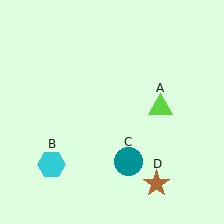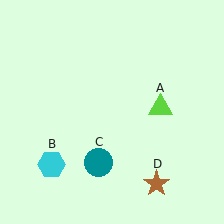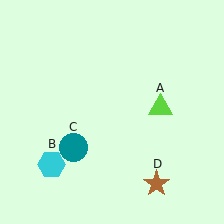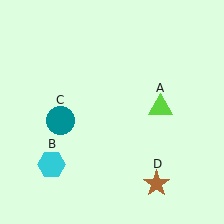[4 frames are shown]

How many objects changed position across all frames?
1 object changed position: teal circle (object C).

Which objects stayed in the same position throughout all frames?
Lime triangle (object A) and cyan hexagon (object B) and brown star (object D) remained stationary.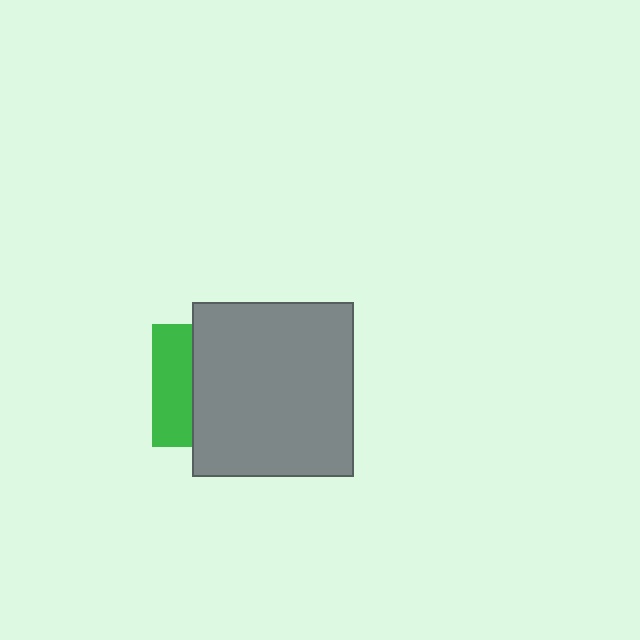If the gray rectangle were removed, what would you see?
You would see the complete green square.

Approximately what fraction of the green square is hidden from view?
Roughly 67% of the green square is hidden behind the gray rectangle.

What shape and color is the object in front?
The object in front is a gray rectangle.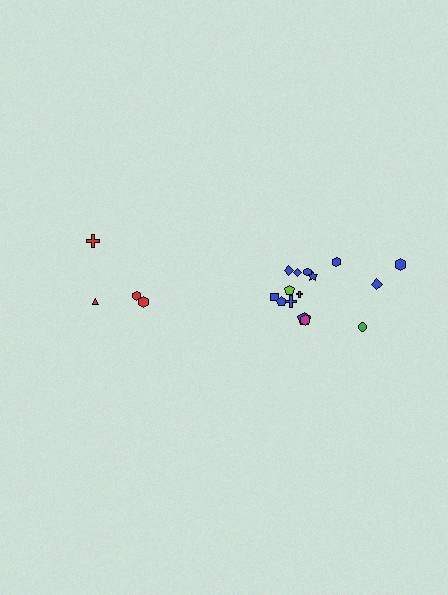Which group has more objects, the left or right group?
The right group.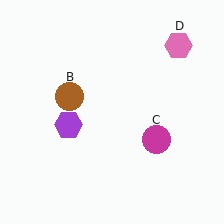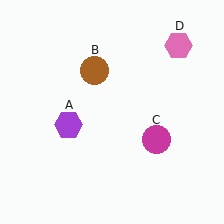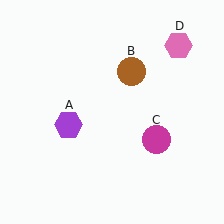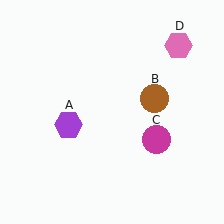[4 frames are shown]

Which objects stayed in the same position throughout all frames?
Purple hexagon (object A) and magenta circle (object C) and pink hexagon (object D) remained stationary.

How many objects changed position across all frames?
1 object changed position: brown circle (object B).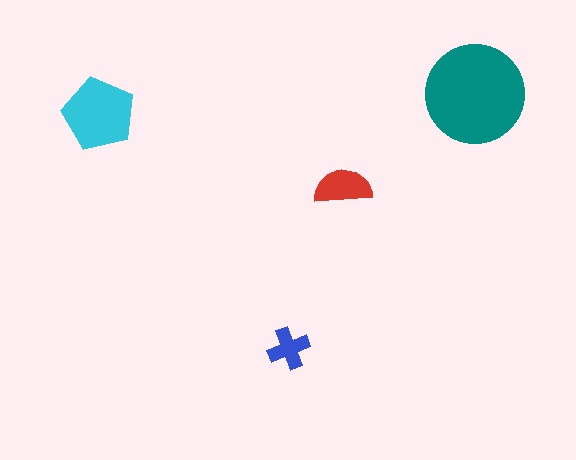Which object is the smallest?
The blue cross.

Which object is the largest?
The teal circle.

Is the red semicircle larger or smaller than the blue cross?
Larger.